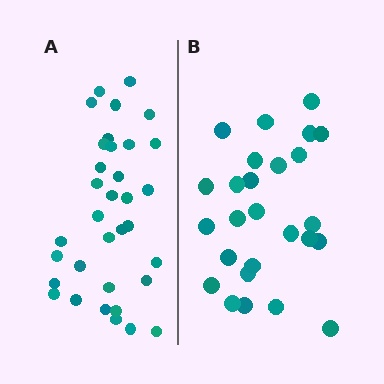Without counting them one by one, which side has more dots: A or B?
Region A (the left region) has more dots.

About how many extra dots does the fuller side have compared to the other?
Region A has roughly 8 or so more dots than region B.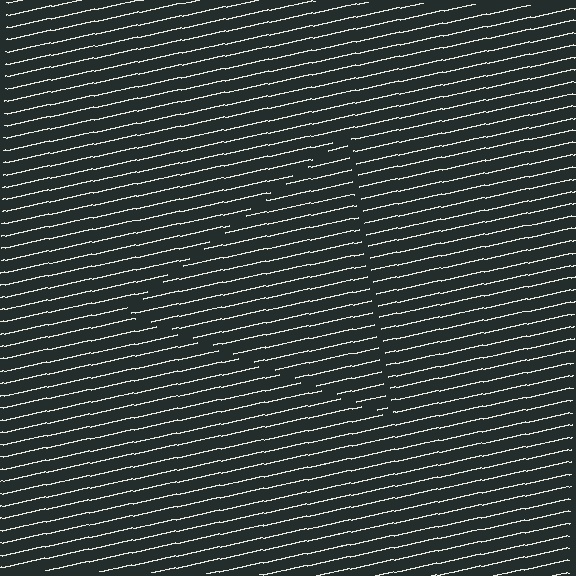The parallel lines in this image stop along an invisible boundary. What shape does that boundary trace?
An illusory triangle. The interior of the shape contains the same grating, shifted by half a period — the contour is defined by the phase discontinuity where line-ends from the inner and outer gratings abut.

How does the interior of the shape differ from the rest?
The interior of the shape contains the same grating, shifted by half a period — the contour is defined by the phase discontinuity where line-ends from the inner and outer gratings abut.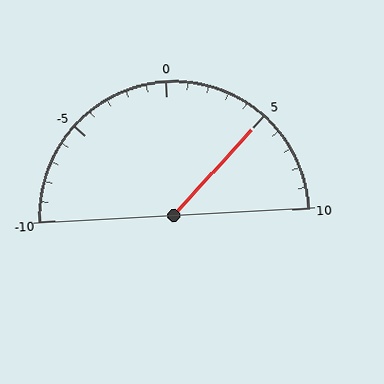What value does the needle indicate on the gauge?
The needle indicates approximately 5.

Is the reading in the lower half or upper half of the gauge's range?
The reading is in the upper half of the range (-10 to 10).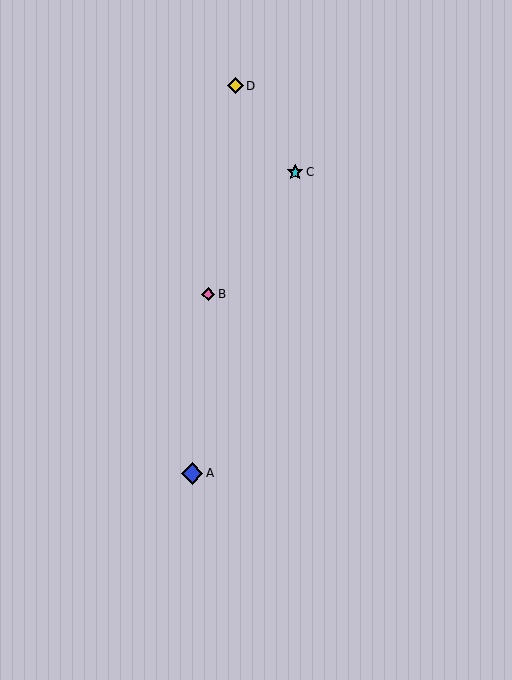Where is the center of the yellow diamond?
The center of the yellow diamond is at (235, 86).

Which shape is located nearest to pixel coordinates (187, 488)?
The blue diamond (labeled A) at (192, 473) is nearest to that location.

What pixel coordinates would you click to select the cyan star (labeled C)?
Click at (295, 172) to select the cyan star C.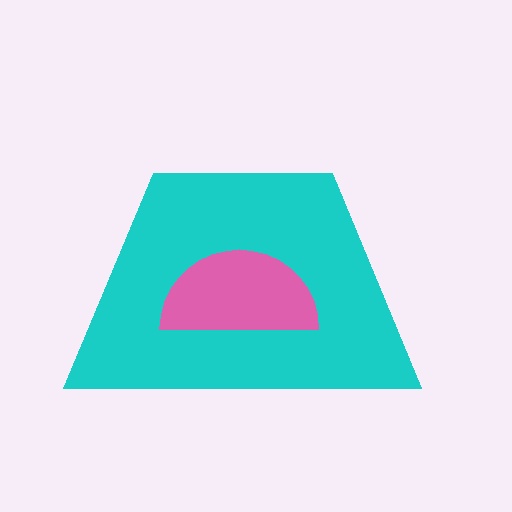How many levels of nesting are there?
2.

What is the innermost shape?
The pink semicircle.